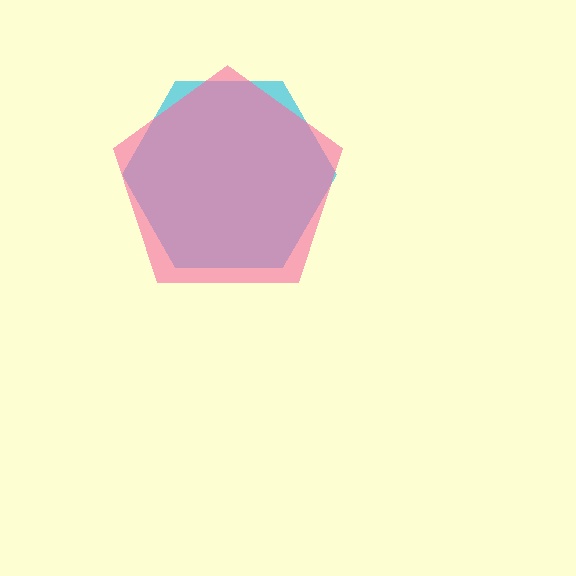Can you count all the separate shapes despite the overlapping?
Yes, there are 2 separate shapes.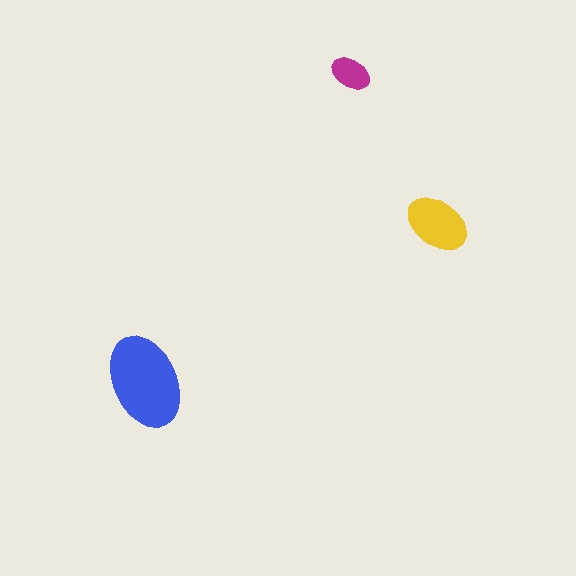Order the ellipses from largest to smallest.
the blue one, the yellow one, the magenta one.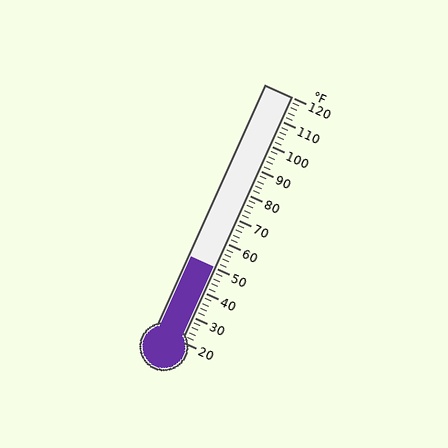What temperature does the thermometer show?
The thermometer shows approximately 50°F.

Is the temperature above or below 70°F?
The temperature is below 70°F.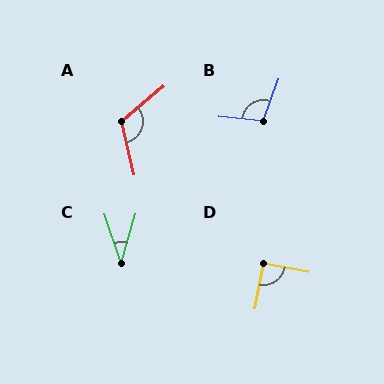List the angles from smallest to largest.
C (35°), D (90°), B (104°), A (117°).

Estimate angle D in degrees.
Approximately 90 degrees.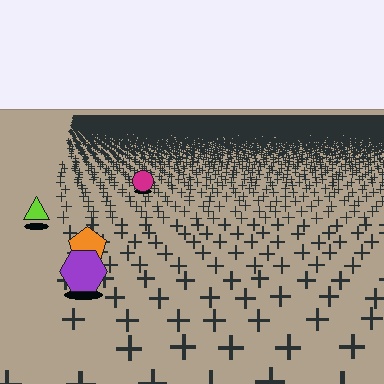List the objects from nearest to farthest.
From nearest to farthest: the purple hexagon, the orange pentagon, the lime triangle, the magenta circle.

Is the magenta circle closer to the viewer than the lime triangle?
No. The lime triangle is closer — you can tell from the texture gradient: the ground texture is coarser near it.